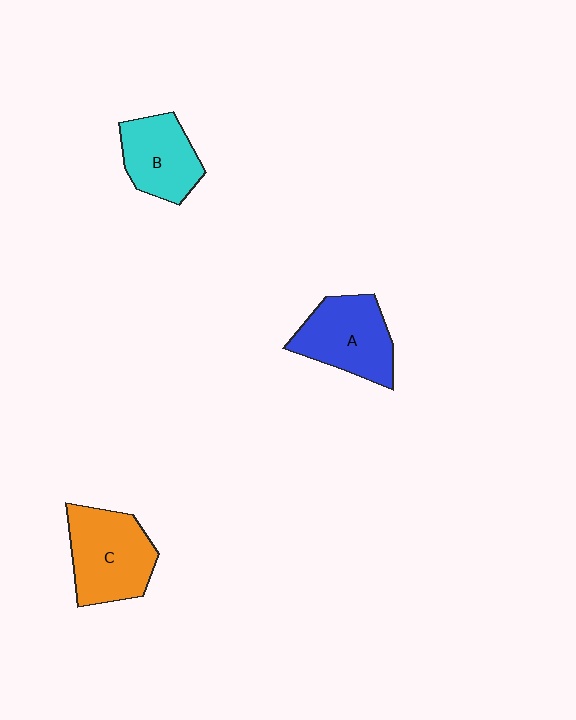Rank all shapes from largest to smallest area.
From largest to smallest: C (orange), A (blue), B (cyan).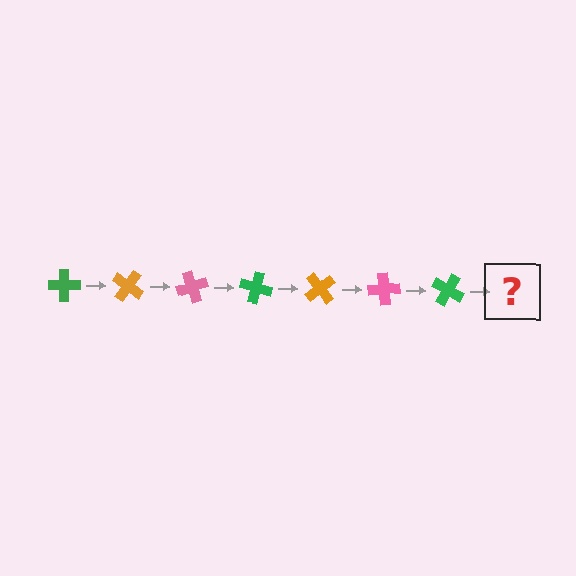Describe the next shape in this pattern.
It should be an orange cross, rotated 245 degrees from the start.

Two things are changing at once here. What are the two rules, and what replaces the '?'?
The two rules are that it rotates 35 degrees each step and the color cycles through green, orange, and pink. The '?' should be an orange cross, rotated 245 degrees from the start.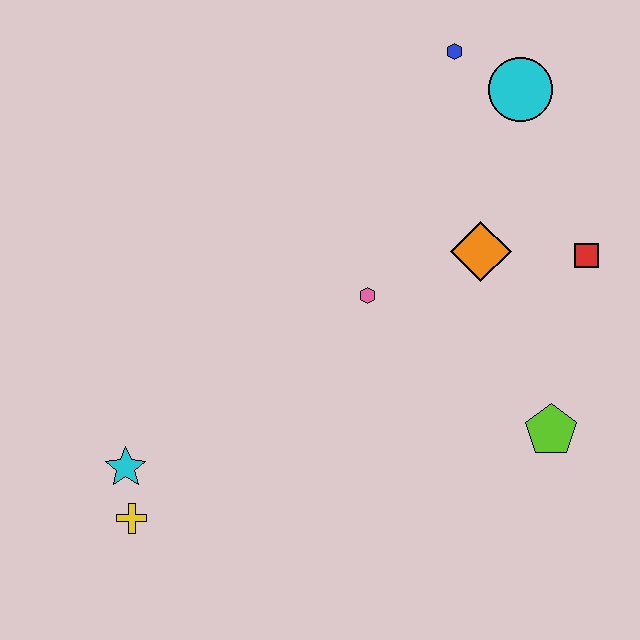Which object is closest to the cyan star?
The yellow cross is closest to the cyan star.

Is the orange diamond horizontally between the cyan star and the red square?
Yes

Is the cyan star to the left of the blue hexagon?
Yes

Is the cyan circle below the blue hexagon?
Yes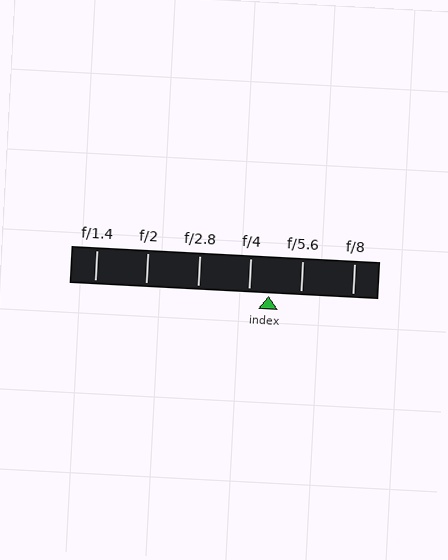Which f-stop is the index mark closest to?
The index mark is closest to f/4.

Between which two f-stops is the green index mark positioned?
The index mark is between f/4 and f/5.6.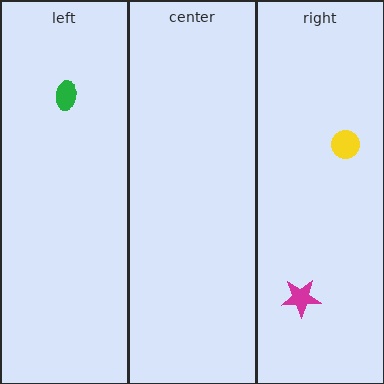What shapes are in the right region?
The magenta star, the yellow circle.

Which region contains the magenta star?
The right region.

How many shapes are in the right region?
2.